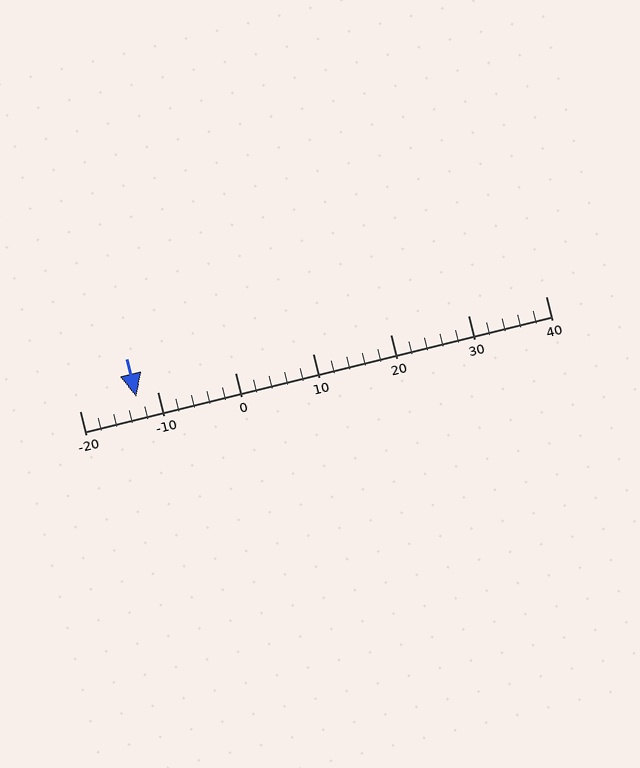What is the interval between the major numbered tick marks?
The major tick marks are spaced 10 units apart.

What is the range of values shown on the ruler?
The ruler shows values from -20 to 40.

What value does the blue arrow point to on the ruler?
The blue arrow points to approximately -13.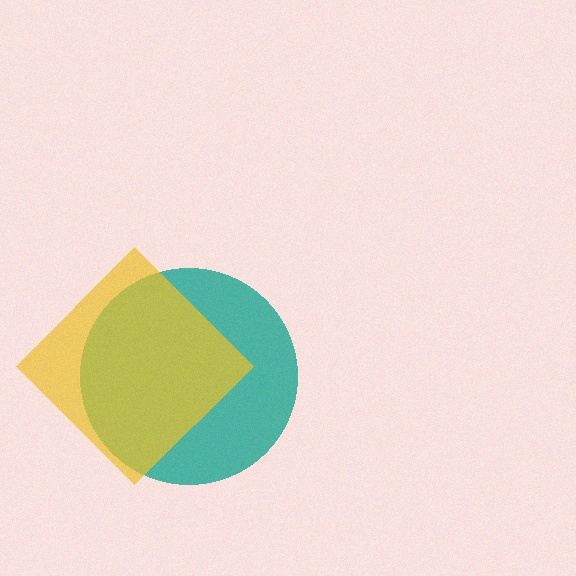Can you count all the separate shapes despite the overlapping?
Yes, there are 2 separate shapes.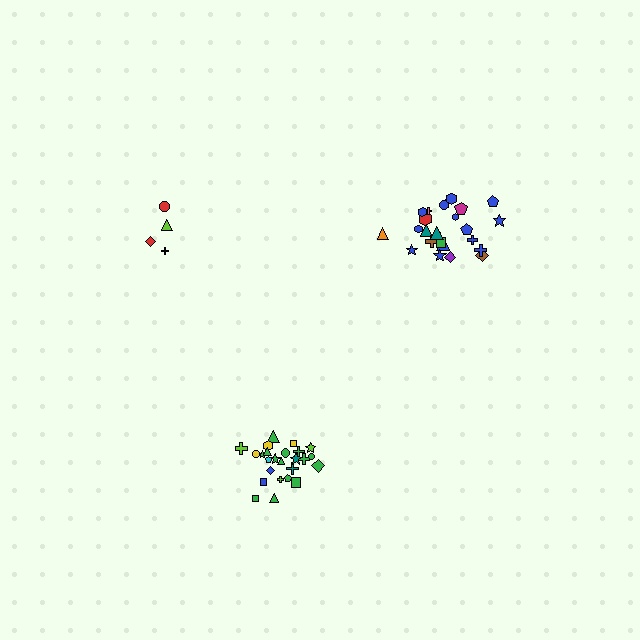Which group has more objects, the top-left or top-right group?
The top-right group.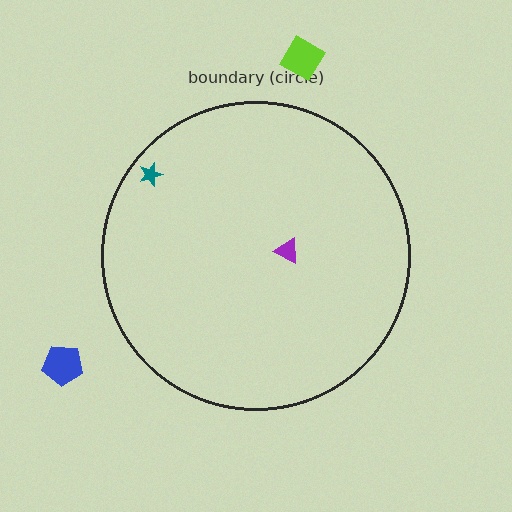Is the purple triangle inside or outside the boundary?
Inside.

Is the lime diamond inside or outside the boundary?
Outside.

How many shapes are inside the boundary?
2 inside, 2 outside.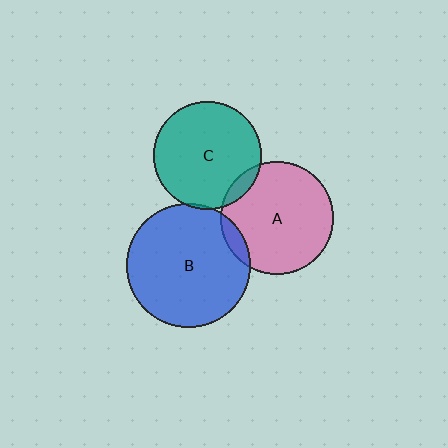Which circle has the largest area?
Circle B (blue).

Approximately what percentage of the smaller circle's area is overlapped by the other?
Approximately 10%.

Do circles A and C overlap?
Yes.